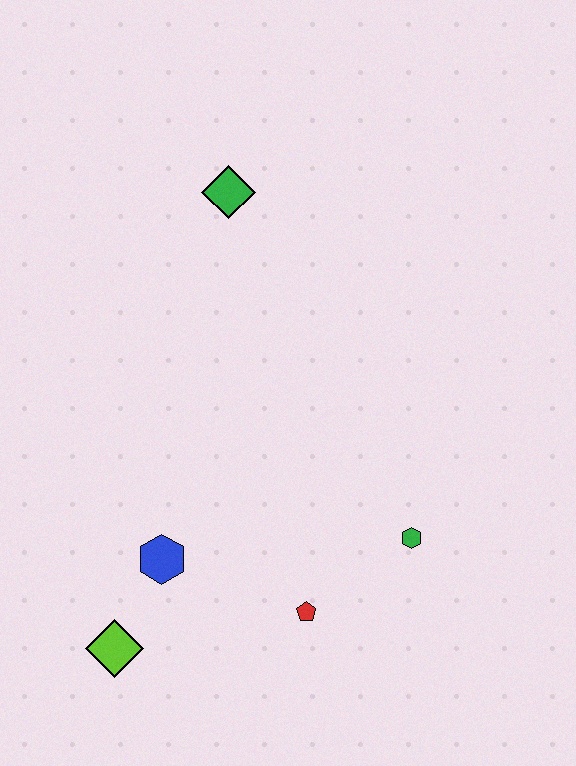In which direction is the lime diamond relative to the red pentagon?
The lime diamond is to the left of the red pentagon.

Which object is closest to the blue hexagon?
The lime diamond is closest to the blue hexagon.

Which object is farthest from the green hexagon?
The green diamond is farthest from the green hexagon.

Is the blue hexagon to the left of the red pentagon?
Yes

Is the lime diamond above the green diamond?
No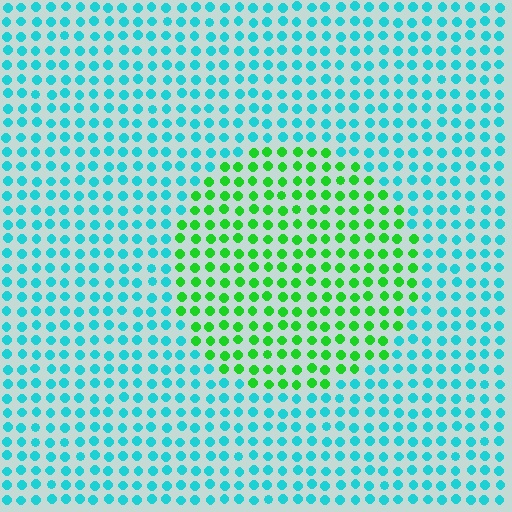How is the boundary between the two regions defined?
The boundary is defined purely by a slight shift in hue (about 58 degrees). Spacing, size, and orientation are identical on both sides.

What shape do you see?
I see a circle.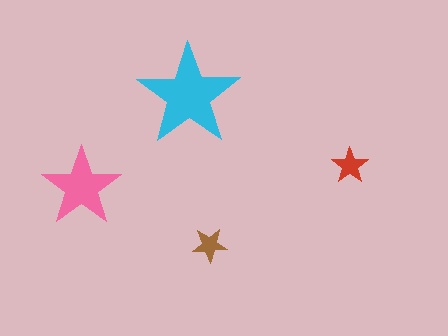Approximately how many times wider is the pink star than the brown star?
About 2.5 times wider.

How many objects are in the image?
There are 4 objects in the image.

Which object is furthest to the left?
The pink star is leftmost.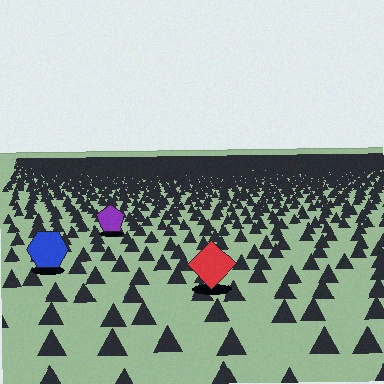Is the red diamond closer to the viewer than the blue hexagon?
Yes. The red diamond is closer — you can tell from the texture gradient: the ground texture is coarser near it.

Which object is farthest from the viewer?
The purple pentagon is farthest from the viewer. It appears smaller and the ground texture around it is denser.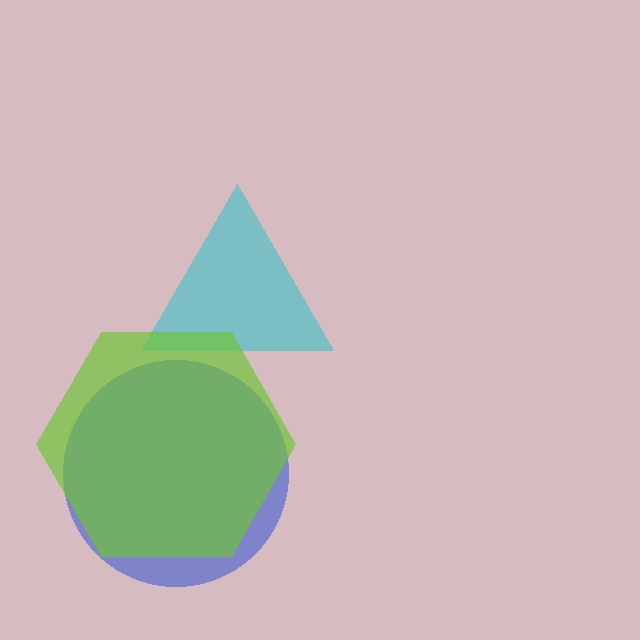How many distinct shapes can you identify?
There are 3 distinct shapes: a blue circle, a cyan triangle, a lime hexagon.